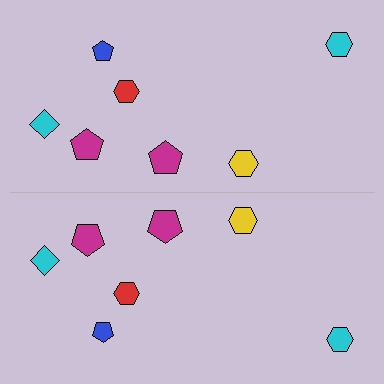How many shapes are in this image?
There are 14 shapes in this image.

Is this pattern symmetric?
Yes, this pattern has bilateral (reflection) symmetry.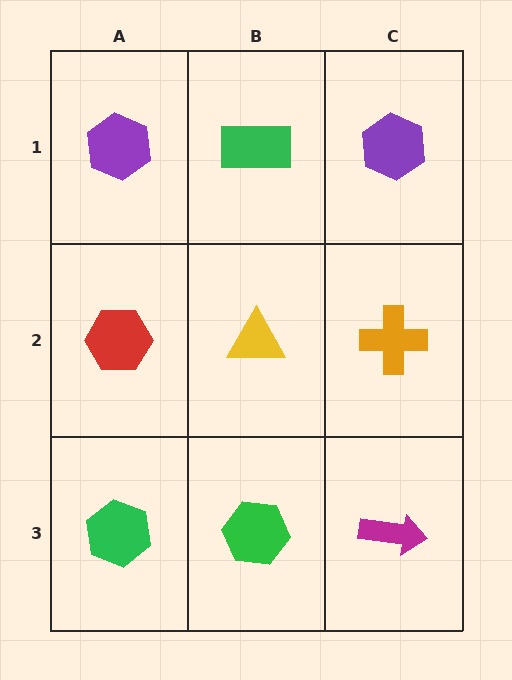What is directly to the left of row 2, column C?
A yellow triangle.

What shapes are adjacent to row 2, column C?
A purple hexagon (row 1, column C), a magenta arrow (row 3, column C), a yellow triangle (row 2, column B).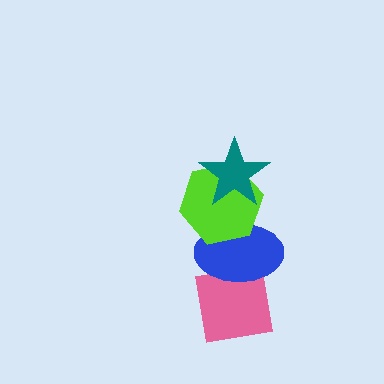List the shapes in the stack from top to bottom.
From top to bottom: the teal star, the lime hexagon, the blue ellipse, the pink square.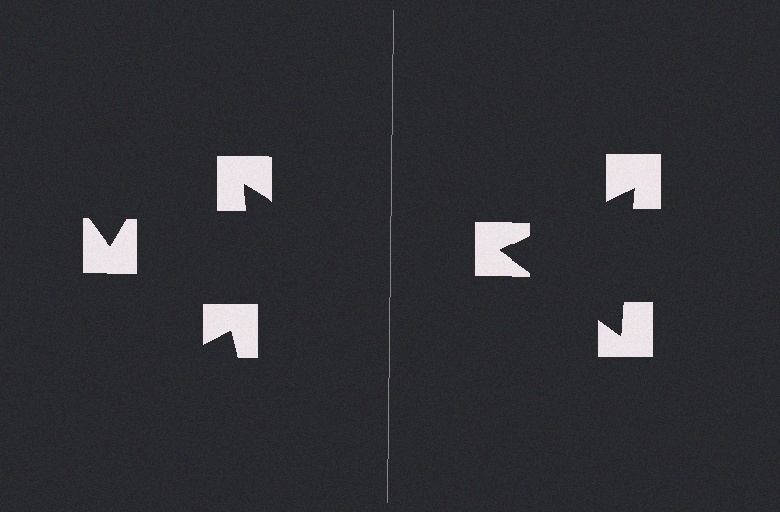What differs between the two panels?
The notched squares are positioned identically on both sides; only the wedge orientations differ. On the right they align to a triangle; on the left they are misaligned.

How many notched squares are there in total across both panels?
6 — 3 on each side.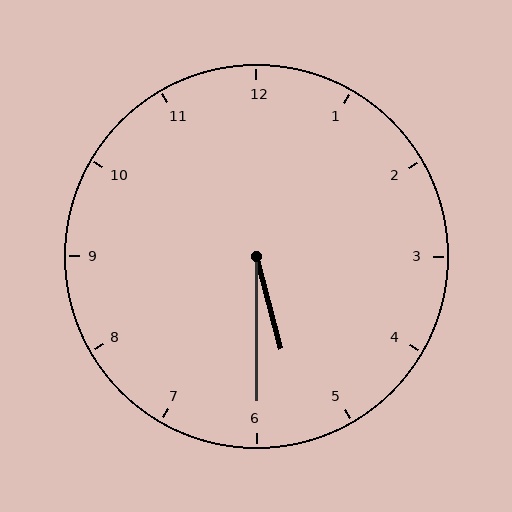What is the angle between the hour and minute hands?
Approximately 15 degrees.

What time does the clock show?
5:30.